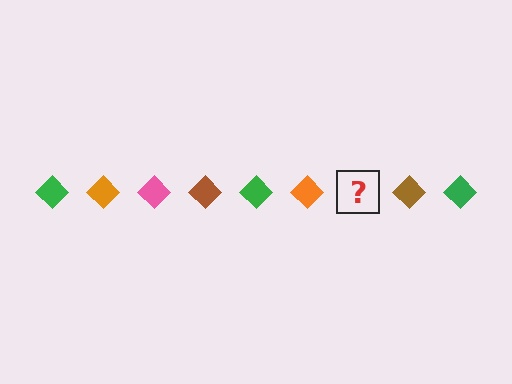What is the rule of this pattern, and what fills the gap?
The rule is that the pattern cycles through green, orange, pink, brown diamonds. The gap should be filled with a pink diamond.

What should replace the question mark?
The question mark should be replaced with a pink diamond.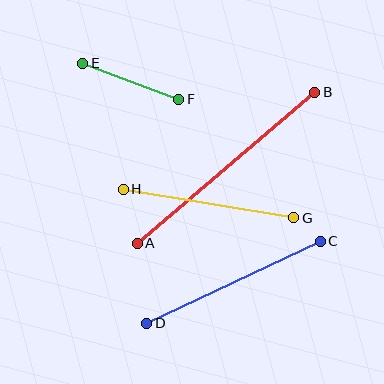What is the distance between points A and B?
The distance is approximately 233 pixels.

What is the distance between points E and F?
The distance is approximately 103 pixels.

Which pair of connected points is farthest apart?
Points A and B are farthest apart.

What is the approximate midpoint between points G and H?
The midpoint is at approximately (209, 203) pixels.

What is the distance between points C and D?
The distance is approximately 192 pixels.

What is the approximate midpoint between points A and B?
The midpoint is at approximately (226, 168) pixels.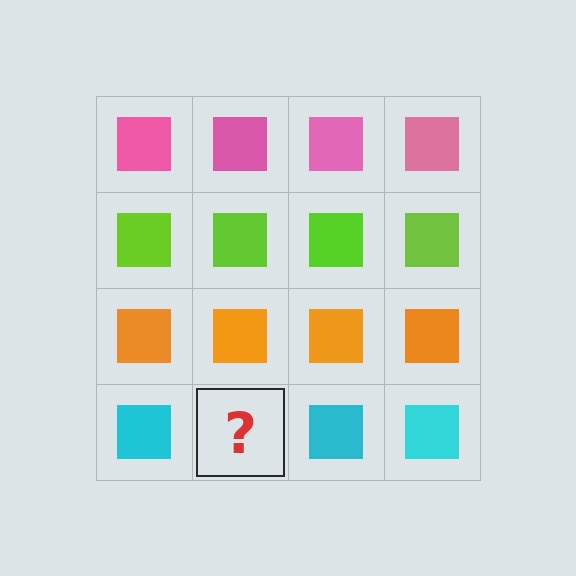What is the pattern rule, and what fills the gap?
The rule is that each row has a consistent color. The gap should be filled with a cyan square.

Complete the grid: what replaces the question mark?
The question mark should be replaced with a cyan square.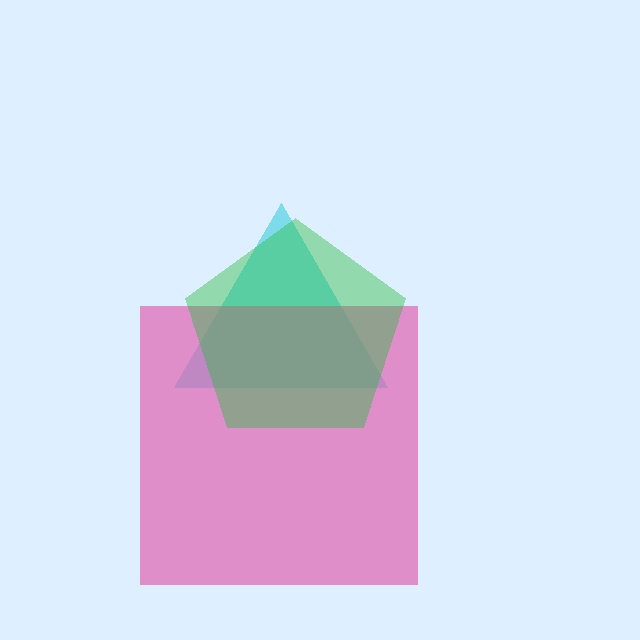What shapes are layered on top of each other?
The layered shapes are: a cyan triangle, a pink square, a green pentagon.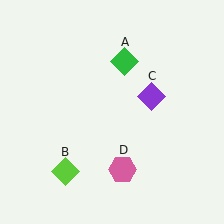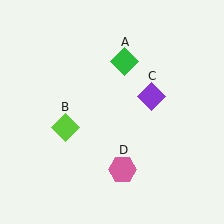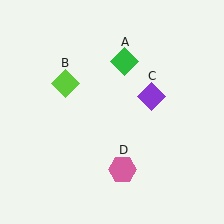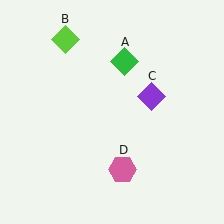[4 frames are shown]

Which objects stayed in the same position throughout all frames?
Green diamond (object A) and purple diamond (object C) and pink hexagon (object D) remained stationary.